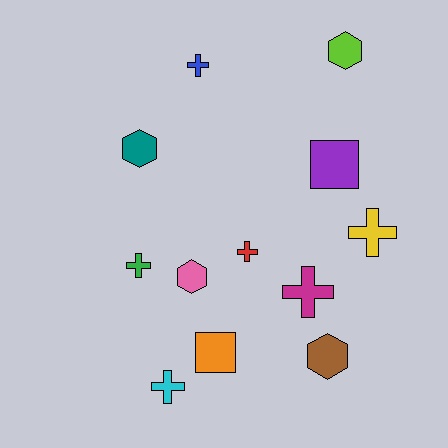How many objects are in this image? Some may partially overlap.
There are 12 objects.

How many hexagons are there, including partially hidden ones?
There are 4 hexagons.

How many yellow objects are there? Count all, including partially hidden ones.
There is 1 yellow object.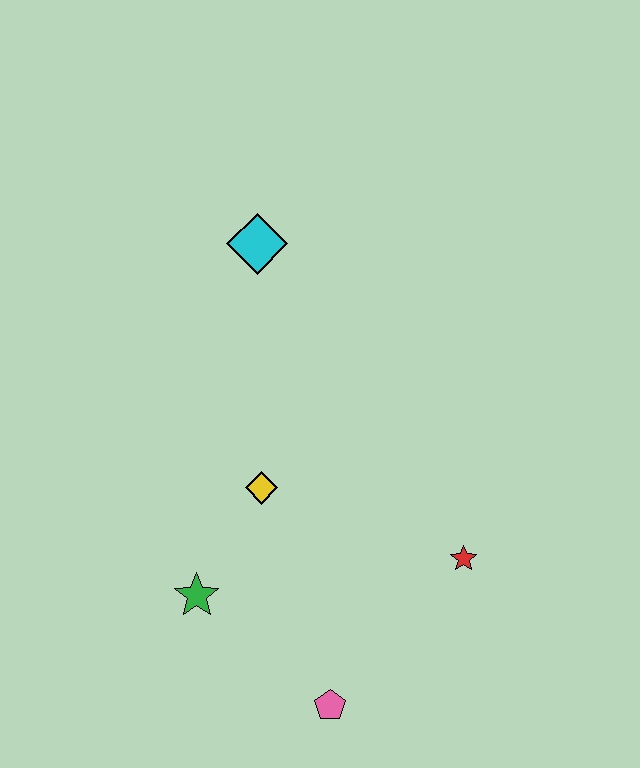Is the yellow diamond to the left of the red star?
Yes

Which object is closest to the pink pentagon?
The green star is closest to the pink pentagon.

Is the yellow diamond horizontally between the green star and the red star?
Yes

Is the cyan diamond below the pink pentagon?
No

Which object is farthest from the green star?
The cyan diamond is farthest from the green star.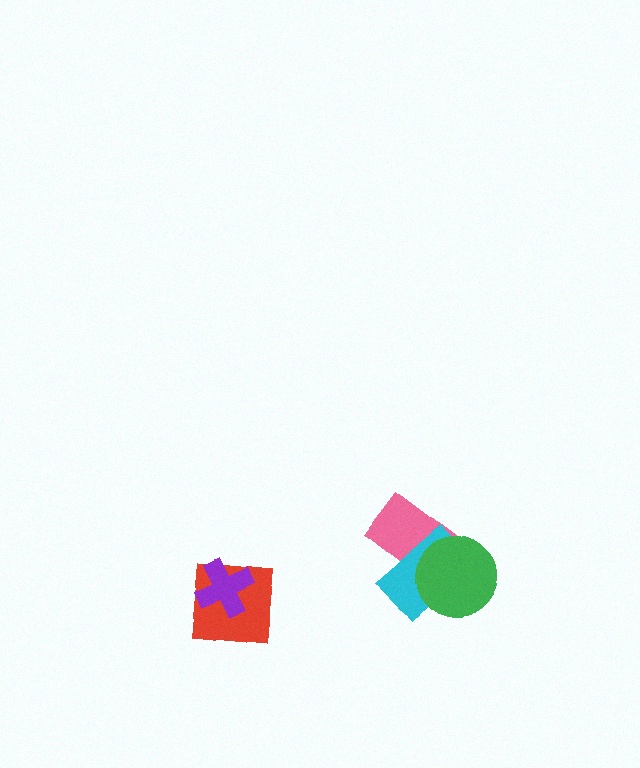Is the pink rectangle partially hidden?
Yes, it is partially covered by another shape.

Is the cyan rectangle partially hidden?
Yes, it is partially covered by another shape.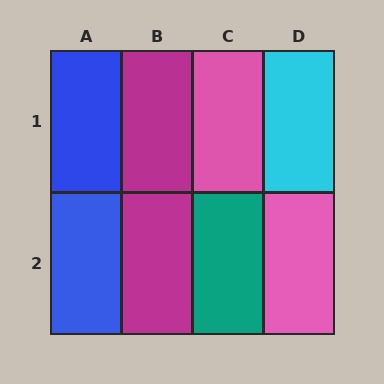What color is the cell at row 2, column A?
Blue.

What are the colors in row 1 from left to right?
Blue, magenta, pink, cyan.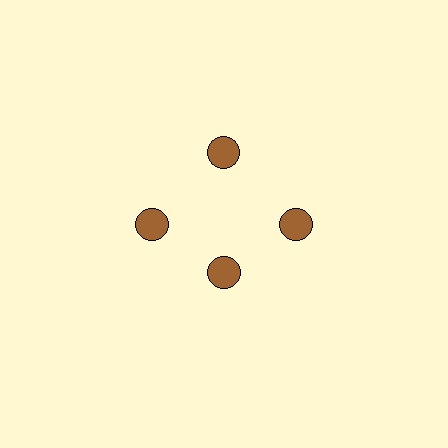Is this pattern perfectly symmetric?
No. The 4 brown circles are arranged in a ring, but one element near the 6 o'clock position is pulled inward toward the center, breaking the 4-fold rotational symmetry.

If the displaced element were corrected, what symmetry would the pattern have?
It would have 4-fold rotational symmetry — the pattern would map onto itself every 90 degrees.